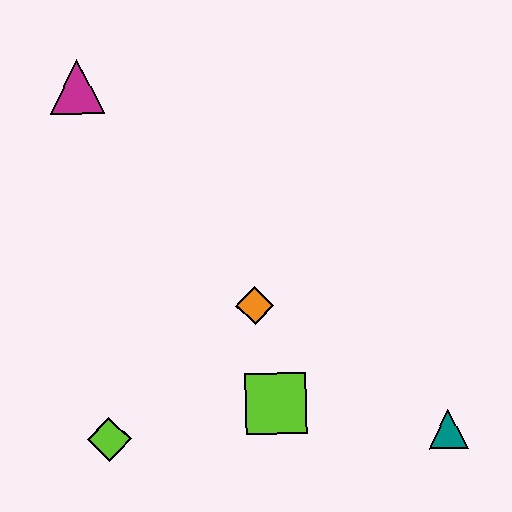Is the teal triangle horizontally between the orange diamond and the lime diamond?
No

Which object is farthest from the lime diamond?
The magenta triangle is farthest from the lime diamond.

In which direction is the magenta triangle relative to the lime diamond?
The magenta triangle is above the lime diamond.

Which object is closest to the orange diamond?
The lime square is closest to the orange diamond.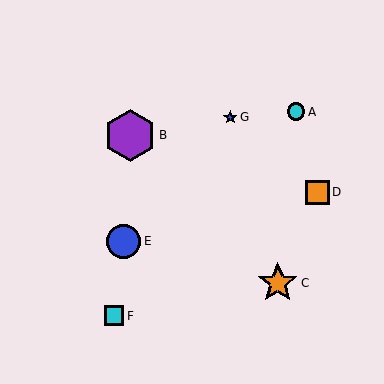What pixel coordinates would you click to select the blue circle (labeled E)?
Click at (123, 241) to select the blue circle E.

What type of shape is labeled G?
Shape G is a blue star.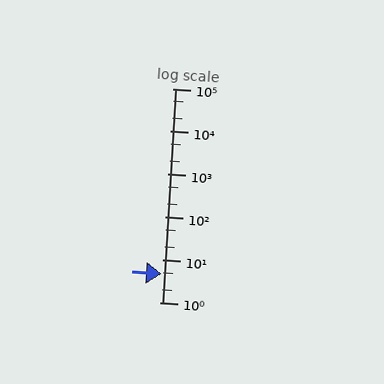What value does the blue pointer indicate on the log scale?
The pointer indicates approximately 4.7.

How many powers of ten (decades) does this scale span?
The scale spans 5 decades, from 1 to 100000.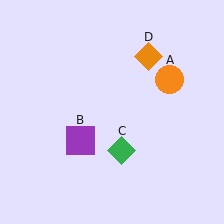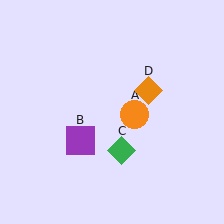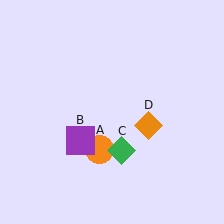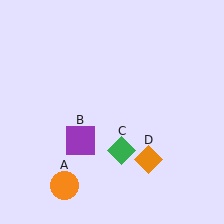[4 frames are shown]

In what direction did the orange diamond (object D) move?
The orange diamond (object D) moved down.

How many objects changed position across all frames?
2 objects changed position: orange circle (object A), orange diamond (object D).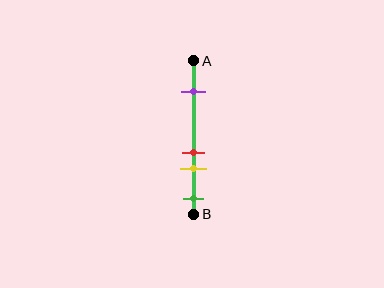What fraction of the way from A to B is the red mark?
The red mark is approximately 60% (0.6) of the way from A to B.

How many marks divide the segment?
There are 4 marks dividing the segment.